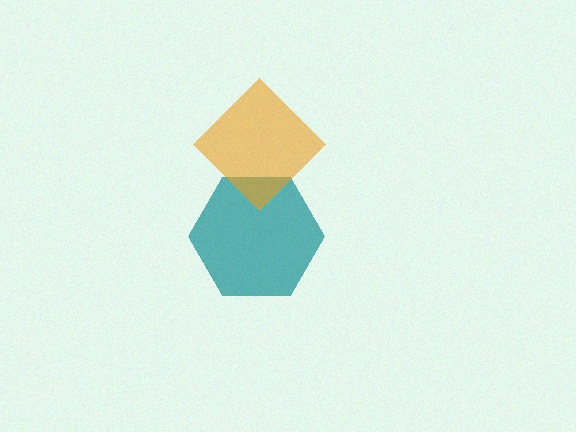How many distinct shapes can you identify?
There are 2 distinct shapes: a teal hexagon, an orange diamond.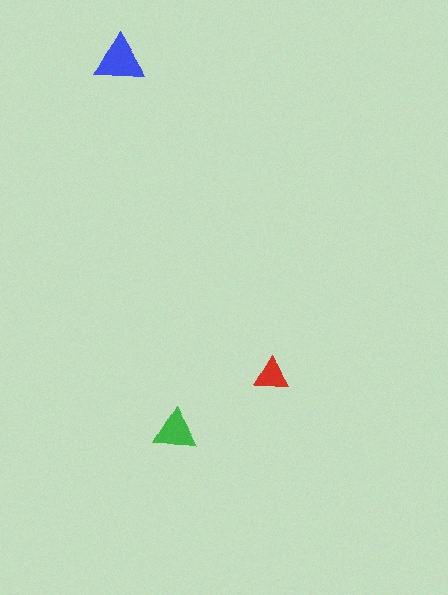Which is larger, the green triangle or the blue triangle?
The blue one.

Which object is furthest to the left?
The blue triangle is leftmost.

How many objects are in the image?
There are 3 objects in the image.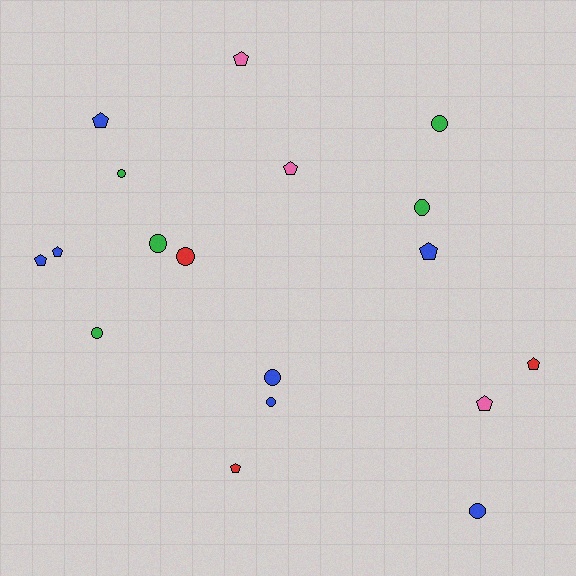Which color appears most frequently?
Blue, with 7 objects.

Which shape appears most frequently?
Pentagon, with 9 objects.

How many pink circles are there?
There are no pink circles.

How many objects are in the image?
There are 18 objects.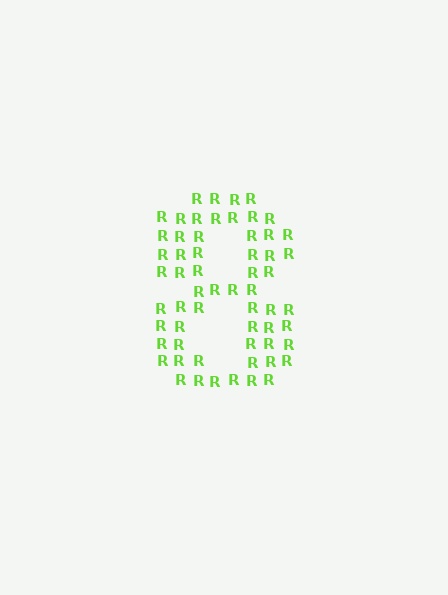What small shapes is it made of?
It is made of small letter R's.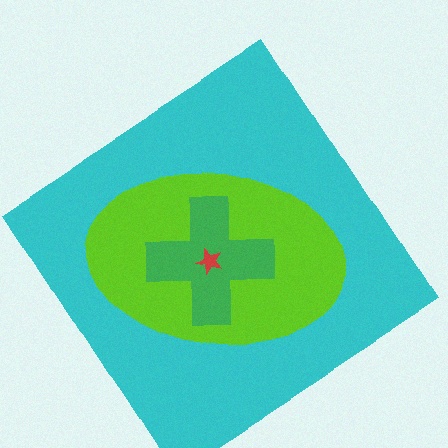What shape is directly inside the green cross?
The red star.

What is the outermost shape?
The cyan diamond.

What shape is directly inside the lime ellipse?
The green cross.